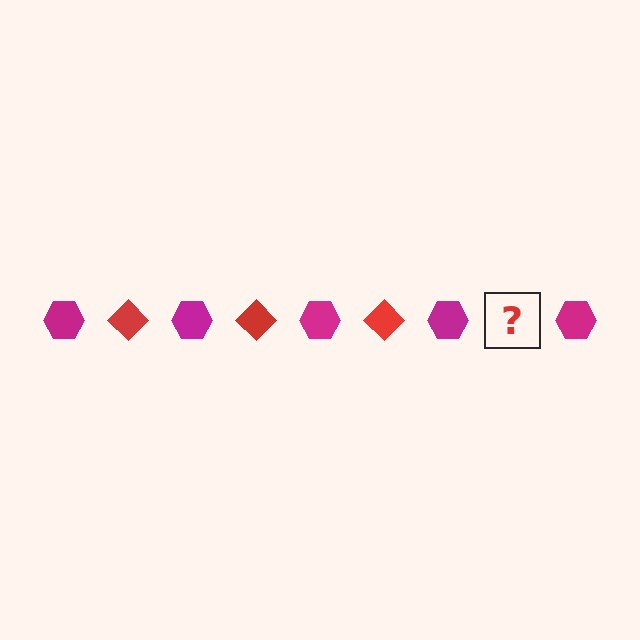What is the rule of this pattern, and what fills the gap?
The rule is that the pattern alternates between magenta hexagon and red diamond. The gap should be filled with a red diamond.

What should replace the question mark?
The question mark should be replaced with a red diamond.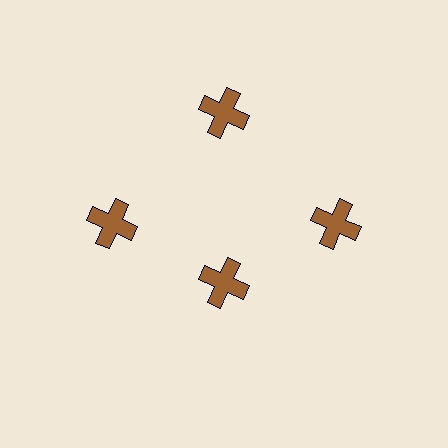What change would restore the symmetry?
The symmetry would be restored by moving it outward, back onto the ring so that all 4 crosses sit at equal angles and equal distance from the center.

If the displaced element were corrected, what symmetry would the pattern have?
It would have 4-fold rotational symmetry — the pattern would map onto itself every 90 degrees.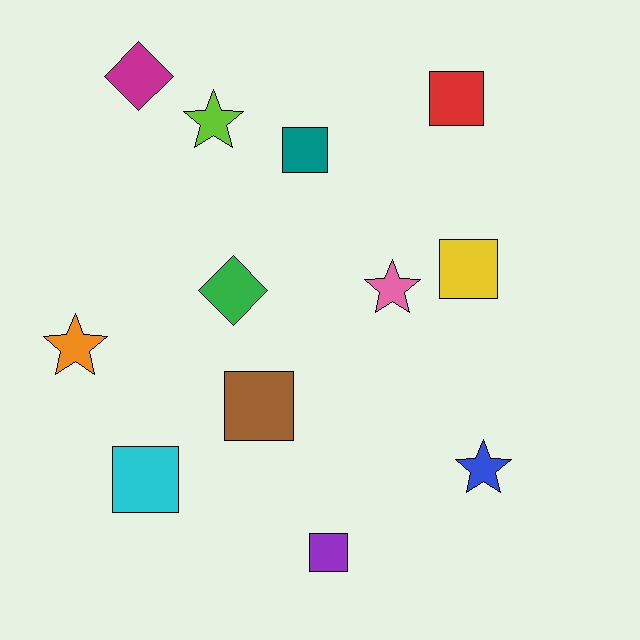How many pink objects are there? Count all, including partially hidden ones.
There is 1 pink object.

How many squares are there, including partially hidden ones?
There are 6 squares.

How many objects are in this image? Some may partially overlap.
There are 12 objects.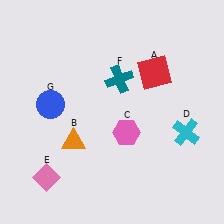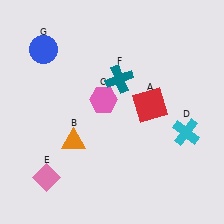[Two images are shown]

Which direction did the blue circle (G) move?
The blue circle (G) moved up.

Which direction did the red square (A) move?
The red square (A) moved down.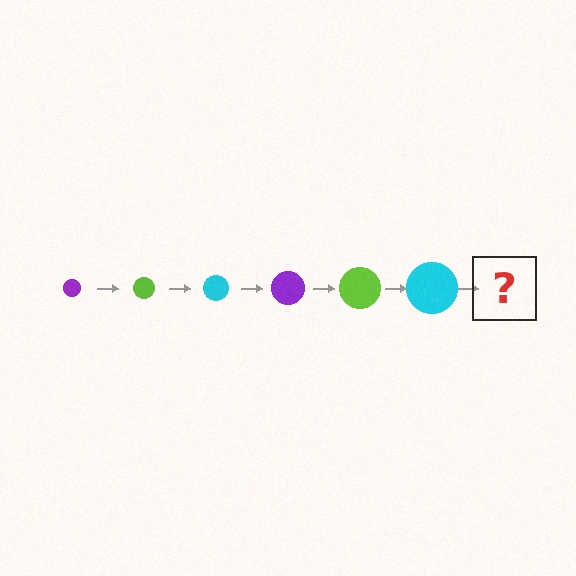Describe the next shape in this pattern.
It should be a purple circle, larger than the previous one.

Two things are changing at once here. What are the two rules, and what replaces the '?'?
The two rules are that the circle grows larger each step and the color cycles through purple, lime, and cyan. The '?' should be a purple circle, larger than the previous one.